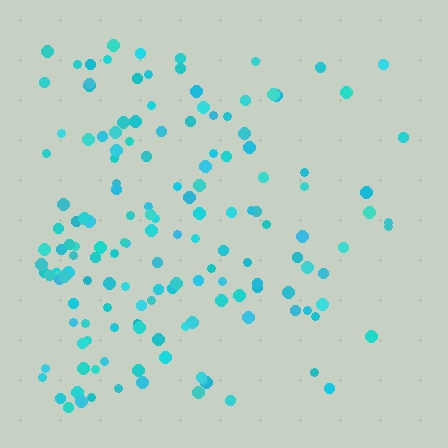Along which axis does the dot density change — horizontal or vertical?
Horizontal.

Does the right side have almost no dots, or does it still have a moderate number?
Still a moderate number, just noticeably fewer than the left.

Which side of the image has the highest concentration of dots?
The left.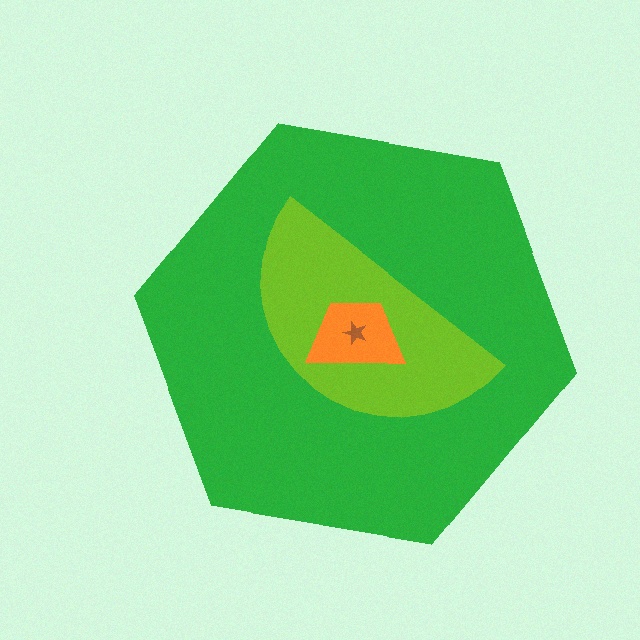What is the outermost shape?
The green hexagon.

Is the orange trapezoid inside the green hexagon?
Yes.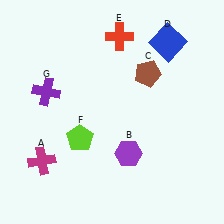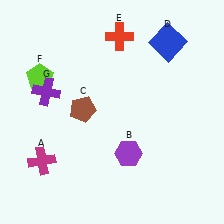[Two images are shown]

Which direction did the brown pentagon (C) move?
The brown pentagon (C) moved left.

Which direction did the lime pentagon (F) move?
The lime pentagon (F) moved up.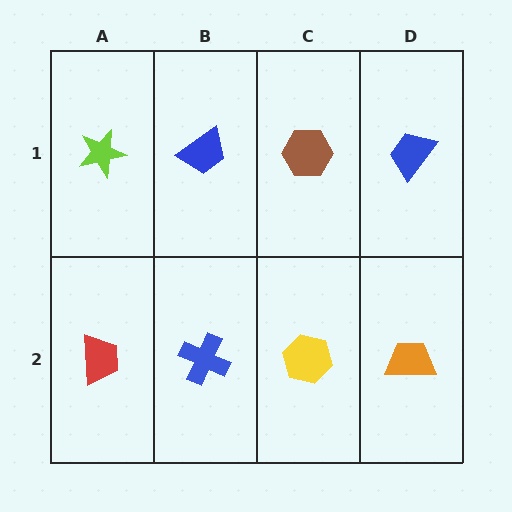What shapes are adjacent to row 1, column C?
A yellow hexagon (row 2, column C), a blue trapezoid (row 1, column B), a blue trapezoid (row 1, column D).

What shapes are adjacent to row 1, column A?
A red trapezoid (row 2, column A), a blue trapezoid (row 1, column B).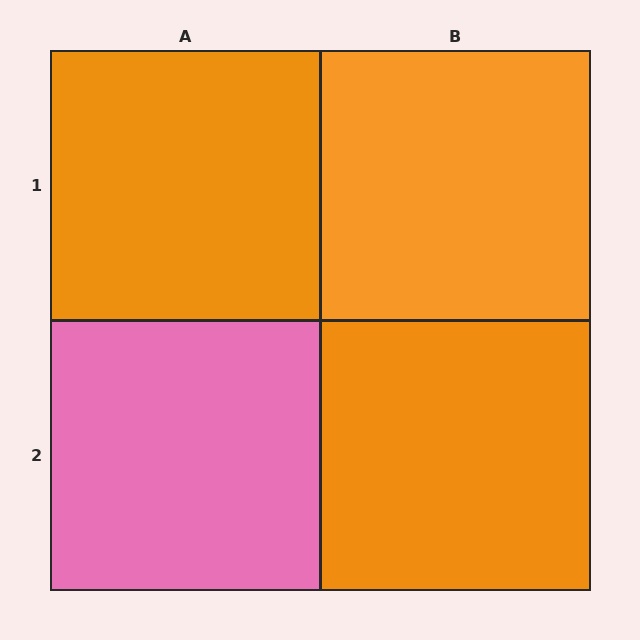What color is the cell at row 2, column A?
Pink.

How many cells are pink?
1 cell is pink.